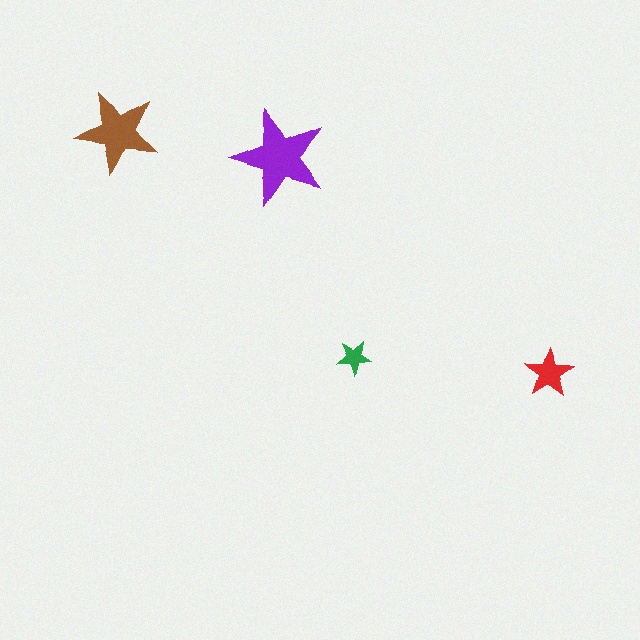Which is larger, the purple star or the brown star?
The purple one.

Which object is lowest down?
The red star is bottommost.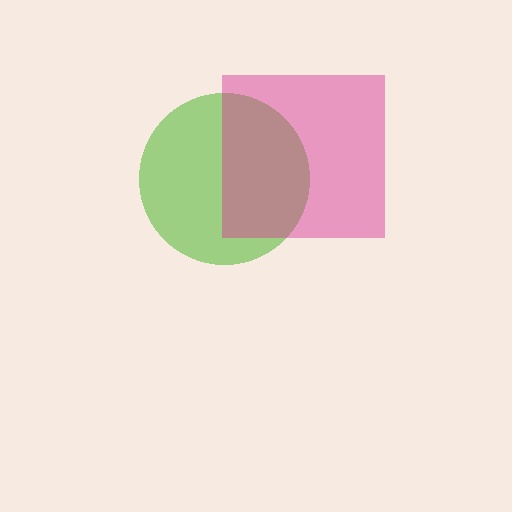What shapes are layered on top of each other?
The layered shapes are: a lime circle, a magenta square.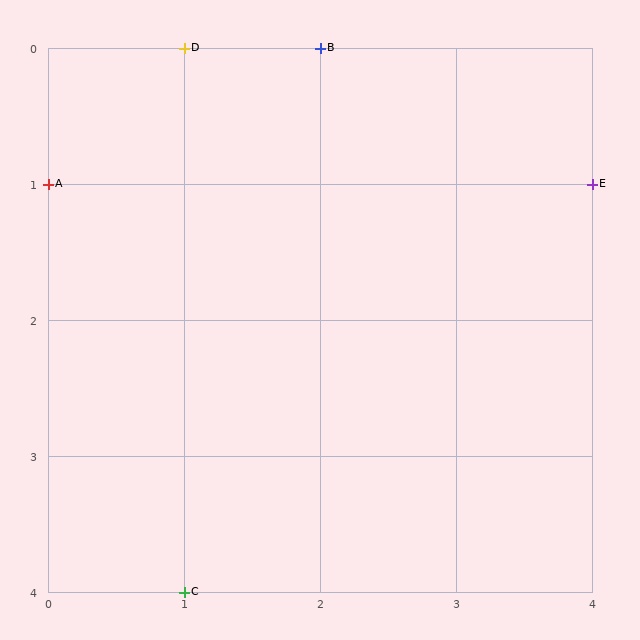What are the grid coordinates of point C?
Point C is at grid coordinates (1, 4).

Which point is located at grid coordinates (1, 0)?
Point D is at (1, 0).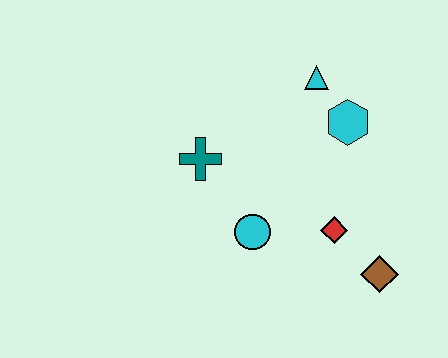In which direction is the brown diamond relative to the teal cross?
The brown diamond is to the right of the teal cross.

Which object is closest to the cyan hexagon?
The cyan triangle is closest to the cyan hexagon.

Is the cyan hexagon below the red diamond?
No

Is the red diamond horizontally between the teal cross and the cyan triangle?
No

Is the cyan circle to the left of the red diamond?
Yes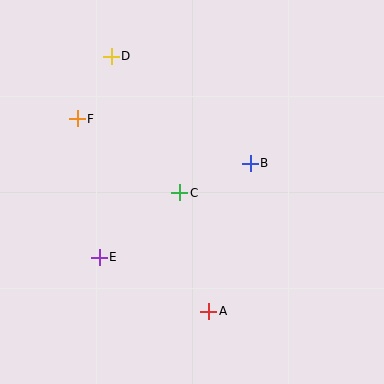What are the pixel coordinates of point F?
Point F is at (77, 119).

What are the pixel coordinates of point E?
Point E is at (99, 257).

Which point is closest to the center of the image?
Point C at (180, 193) is closest to the center.